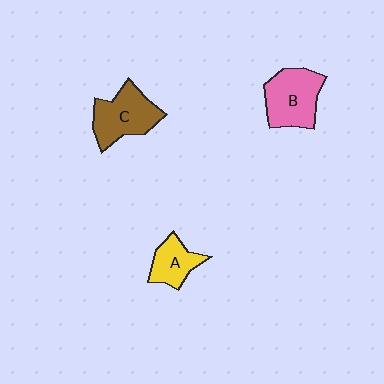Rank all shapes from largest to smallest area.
From largest to smallest: B (pink), C (brown), A (yellow).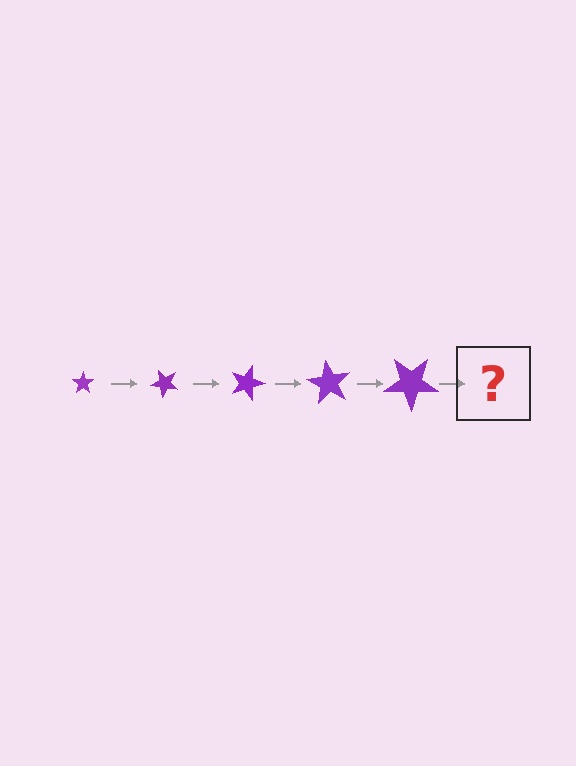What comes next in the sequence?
The next element should be a star, larger than the previous one and rotated 225 degrees from the start.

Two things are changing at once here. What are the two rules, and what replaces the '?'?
The two rules are that the star grows larger each step and it rotates 45 degrees each step. The '?' should be a star, larger than the previous one and rotated 225 degrees from the start.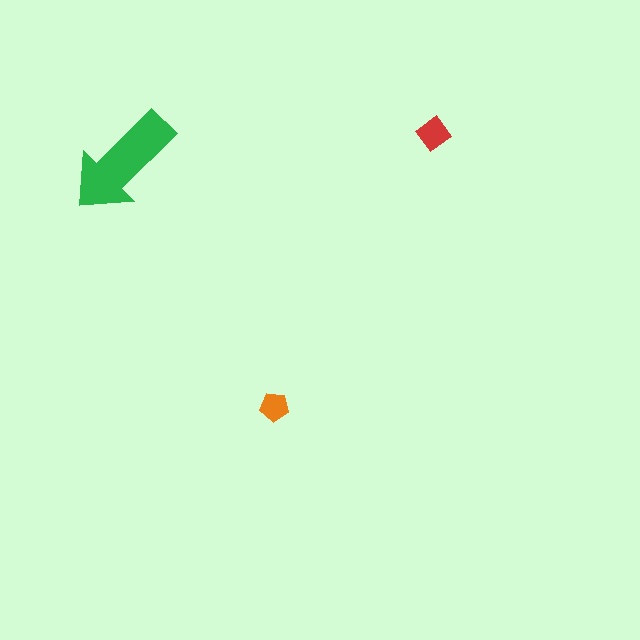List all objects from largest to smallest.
The green arrow, the red diamond, the orange pentagon.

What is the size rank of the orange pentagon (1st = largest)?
3rd.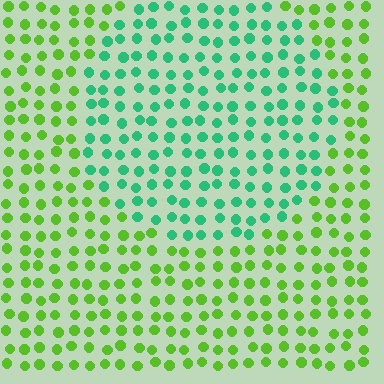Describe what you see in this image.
The image is filled with small lime elements in a uniform arrangement. A circle-shaped region is visible where the elements are tinted to a slightly different hue, forming a subtle color boundary.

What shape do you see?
I see a circle.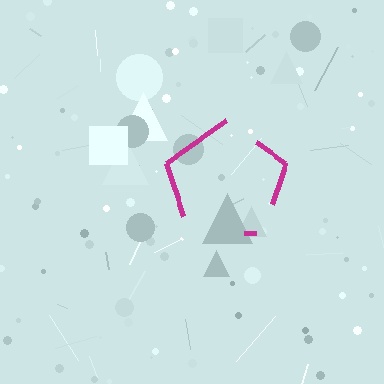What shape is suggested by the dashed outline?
The dashed outline suggests a pentagon.